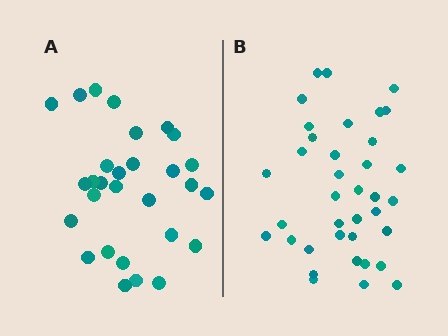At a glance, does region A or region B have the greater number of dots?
Region B (the right region) has more dots.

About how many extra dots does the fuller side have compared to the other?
Region B has roughly 8 or so more dots than region A.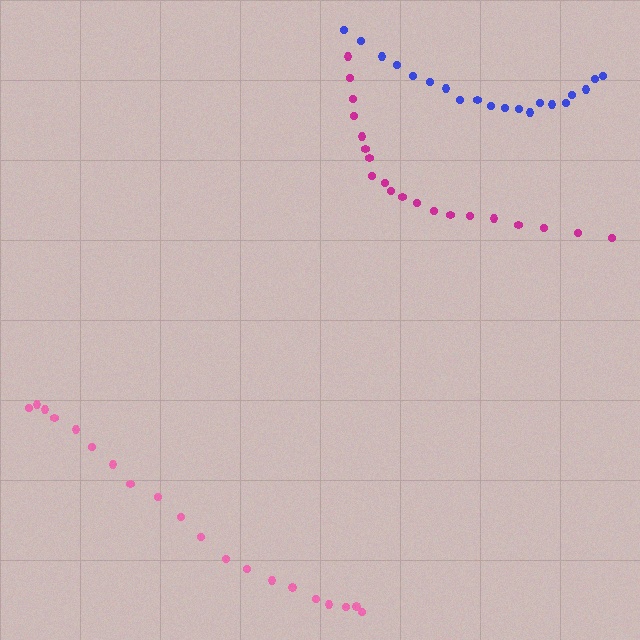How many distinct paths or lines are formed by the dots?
There are 3 distinct paths.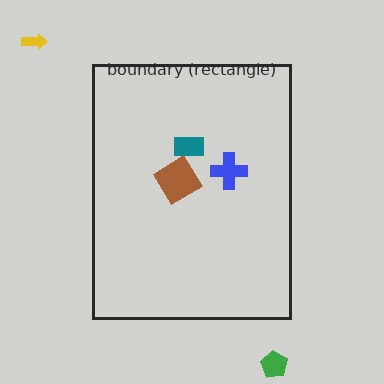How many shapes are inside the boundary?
3 inside, 2 outside.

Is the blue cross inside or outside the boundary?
Inside.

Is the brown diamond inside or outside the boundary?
Inside.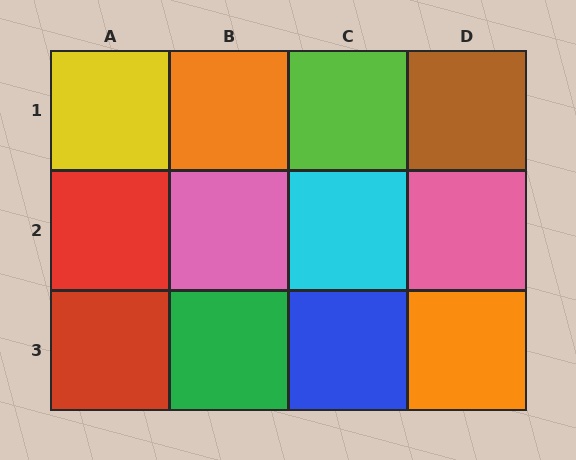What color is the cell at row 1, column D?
Brown.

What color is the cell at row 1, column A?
Yellow.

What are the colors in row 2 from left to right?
Red, pink, cyan, pink.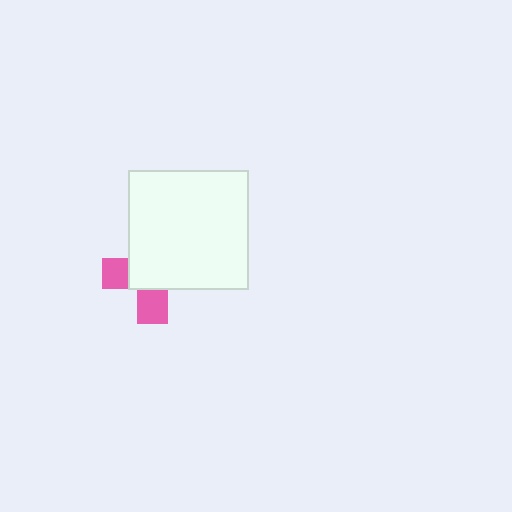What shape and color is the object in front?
The object in front is a white rectangle.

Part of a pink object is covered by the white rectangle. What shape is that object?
It is a cross.